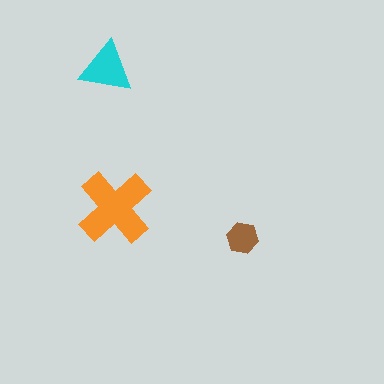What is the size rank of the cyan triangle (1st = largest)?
2nd.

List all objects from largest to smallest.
The orange cross, the cyan triangle, the brown hexagon.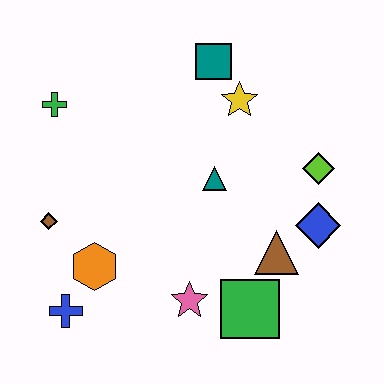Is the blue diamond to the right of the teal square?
Yes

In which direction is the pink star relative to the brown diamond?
The pink star is to the right of the brown diamond.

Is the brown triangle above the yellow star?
No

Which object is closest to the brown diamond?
The orange hexagon is closest to the brown diamond.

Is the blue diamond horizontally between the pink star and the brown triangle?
No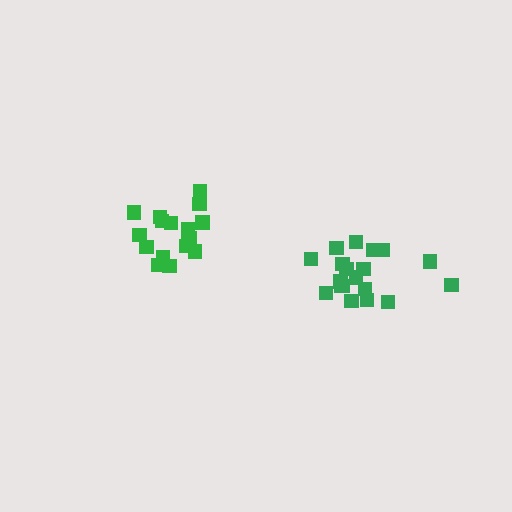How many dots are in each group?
Group 1: 17 dots, Group 2: 20 dots (37 total).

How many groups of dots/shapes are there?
There are 2 groups.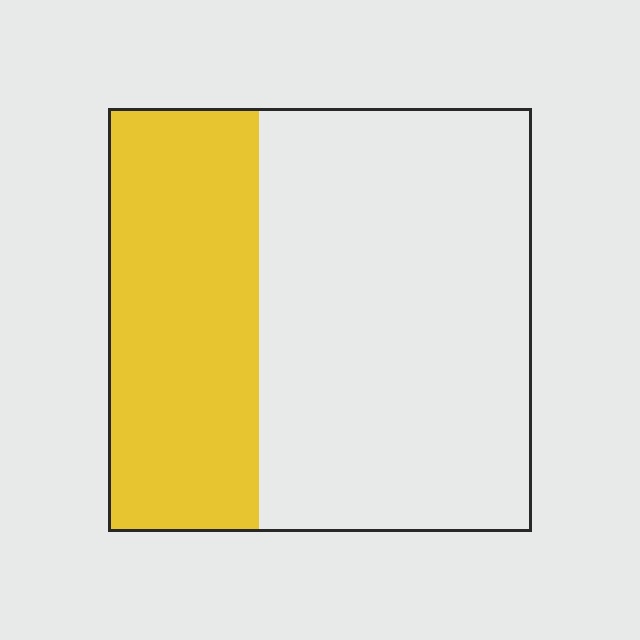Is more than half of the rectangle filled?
No.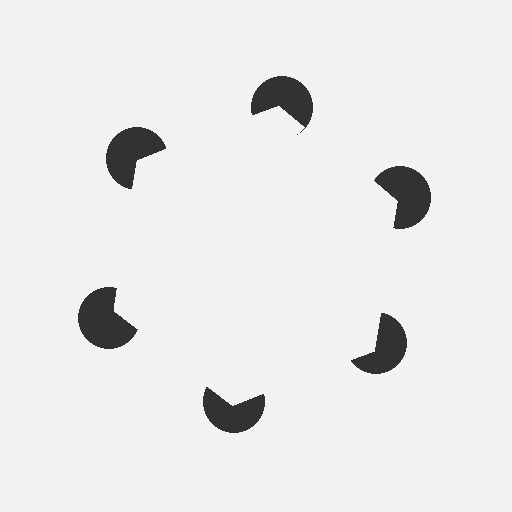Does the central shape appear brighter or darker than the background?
It typically appears slightly brighter than the background, even though no actual brightness change is drawn.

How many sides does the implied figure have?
6 sides.